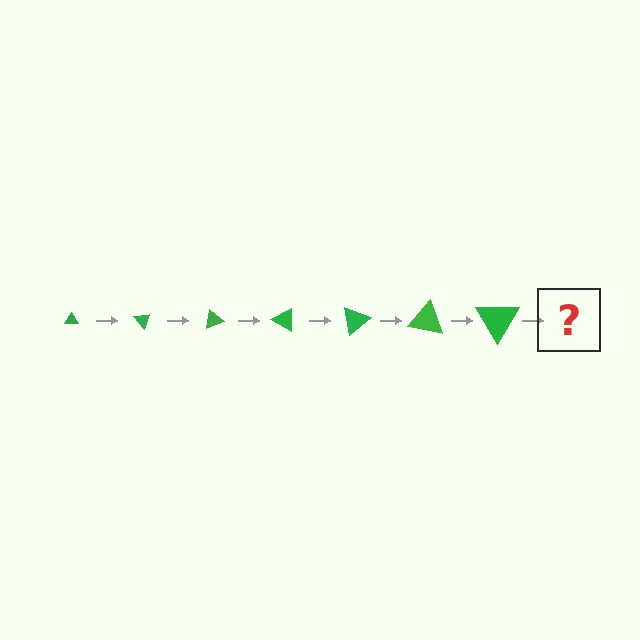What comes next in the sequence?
The next element should be a triangle, larger than the previous one and rotated 350 degrees from the start.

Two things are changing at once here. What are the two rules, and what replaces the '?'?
The two rules are that the triangle grows larger each step and it rotates 50 degrees each step. The '?' should be a triangle, larger than the previous one and rotated 350 degrees from the start.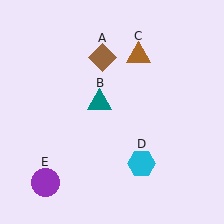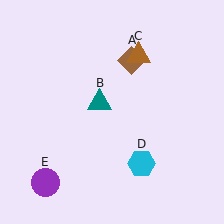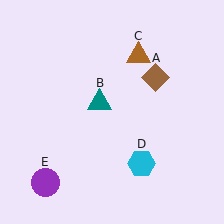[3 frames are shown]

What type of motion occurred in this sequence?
The brown diamond (object A) rotated clockwise around the center of the scene.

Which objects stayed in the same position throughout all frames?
Teal triangle (object B) and brown triangle (object C) and cyan hexagon (object D) and purple circle (object E) remained stationary.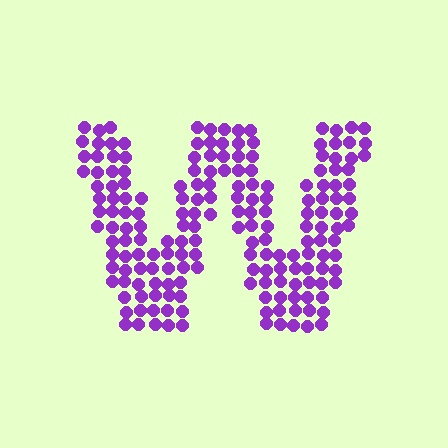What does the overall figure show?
The overall figure shows the letter W.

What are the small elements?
The small elements are circles.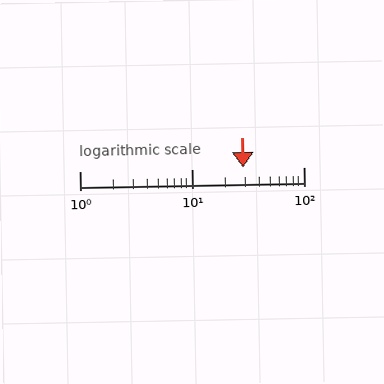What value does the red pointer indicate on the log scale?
The pointer indicates approximately 29.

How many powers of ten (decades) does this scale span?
The scale spans 2 decades, from 1 to 100.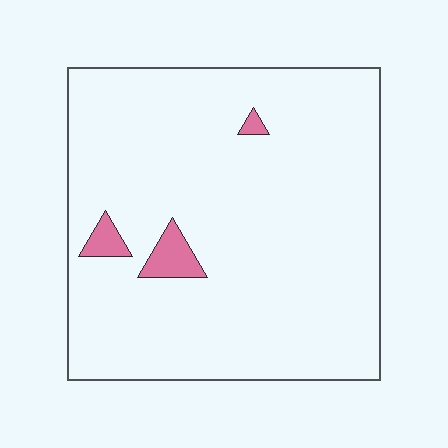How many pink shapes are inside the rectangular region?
3.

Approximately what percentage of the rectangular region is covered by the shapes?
Approximately 5%.